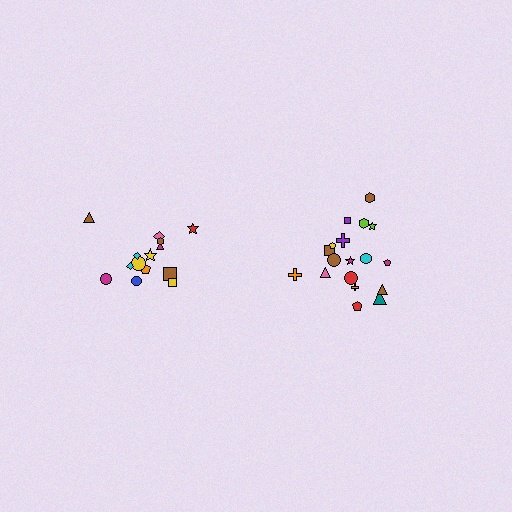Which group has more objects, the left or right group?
The right group.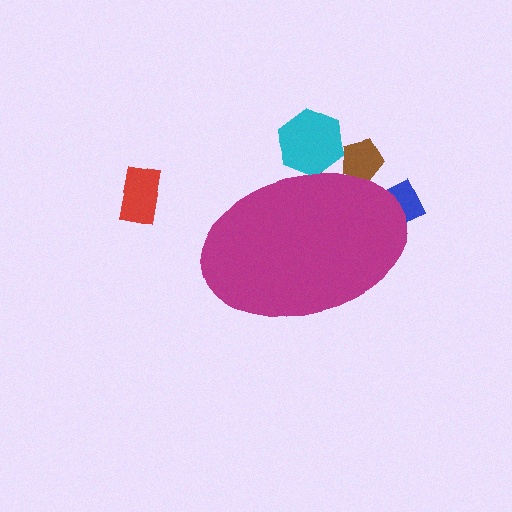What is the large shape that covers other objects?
A magenta ellipse.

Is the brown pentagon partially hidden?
Yes, the brown pentagon is partially hidden behind the magenta ellipse.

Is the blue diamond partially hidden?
Yes, the blue diamond is partially hidden behind the magenta ellipse.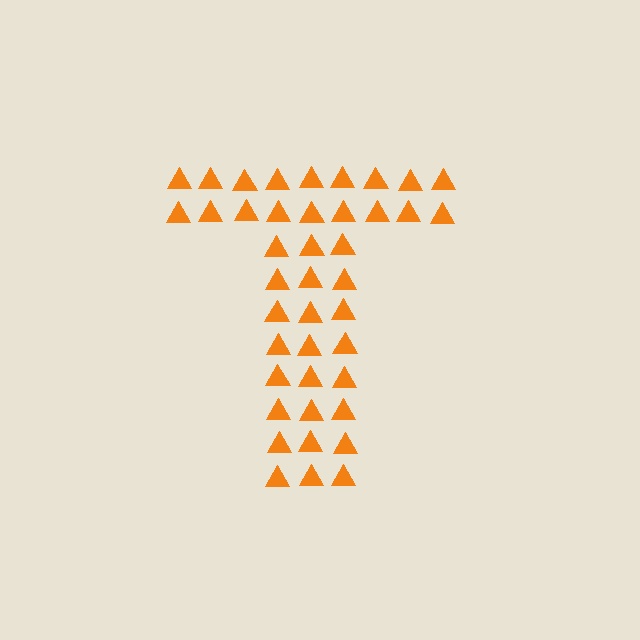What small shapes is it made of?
It is made of small triangles.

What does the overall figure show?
The overall figure shows the letter T.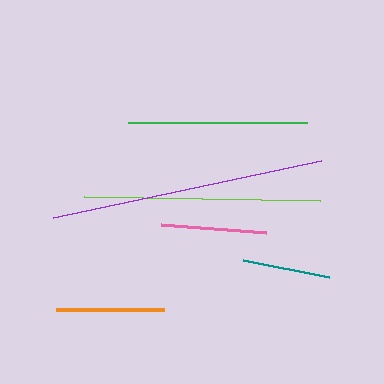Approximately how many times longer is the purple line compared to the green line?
The purple line is approximately 1.5 times the length of the green line.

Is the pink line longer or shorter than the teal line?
The pink line is longer than the teal line.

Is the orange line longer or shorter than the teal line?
The orange line is longer than the teal line.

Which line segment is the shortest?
The teal line is the shortest at approximately 89 pixels.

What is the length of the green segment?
The green segment is approximately 179 pixels long.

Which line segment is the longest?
The purple line is the longest at approximately 274 pixels.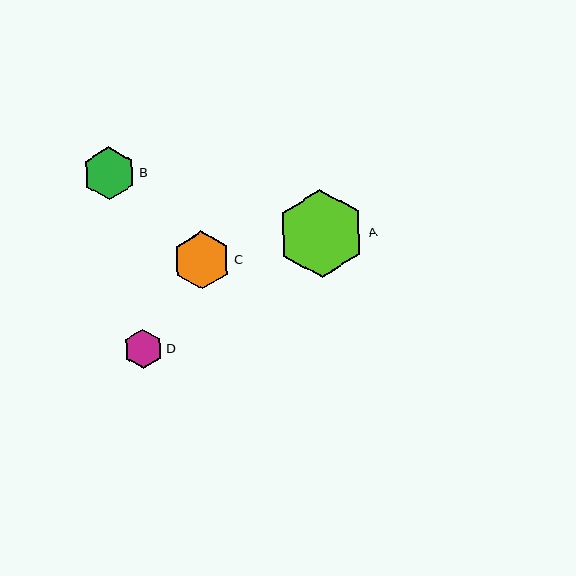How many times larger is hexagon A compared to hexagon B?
Hexagon A is approximately 1.7 times the size of hexagon B.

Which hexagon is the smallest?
Hexagon D is the smallest with a size of approximately 39 pixels.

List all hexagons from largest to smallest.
From largest to smallest: A, C, B, D.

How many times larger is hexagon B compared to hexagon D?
Hexagon B is approximately 1.4 times the size of hexagon D.